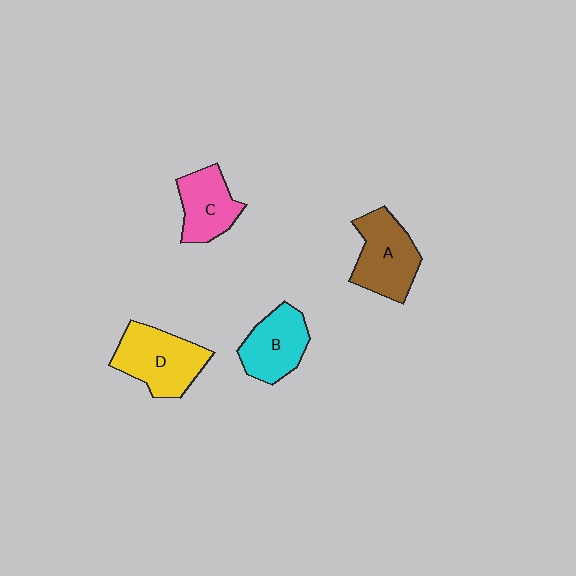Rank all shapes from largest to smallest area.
From largest to smallest: D (yellow), A (brown), B (cyan), C (pink).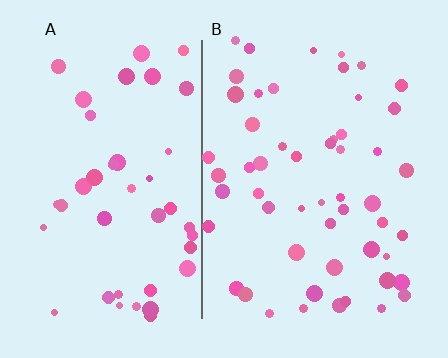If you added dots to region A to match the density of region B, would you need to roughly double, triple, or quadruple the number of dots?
Approximately double.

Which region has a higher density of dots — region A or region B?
B (the right).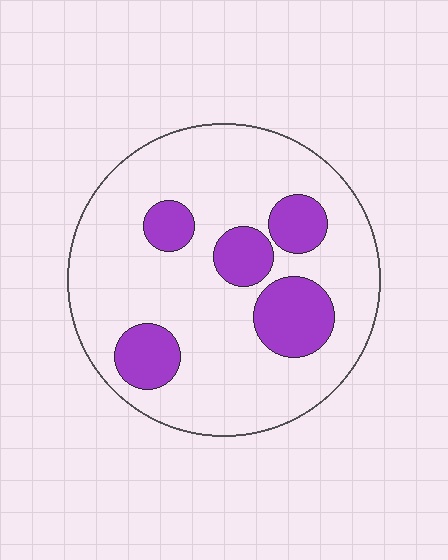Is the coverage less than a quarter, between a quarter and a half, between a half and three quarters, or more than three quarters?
Less than a quarter.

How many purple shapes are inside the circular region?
5.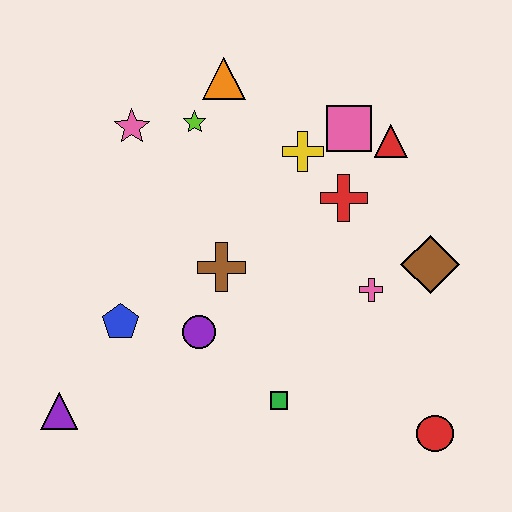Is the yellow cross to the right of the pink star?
Yes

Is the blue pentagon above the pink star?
No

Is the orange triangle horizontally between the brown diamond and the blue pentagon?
Yes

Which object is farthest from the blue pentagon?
The red circle is farthest from the blue pentagon.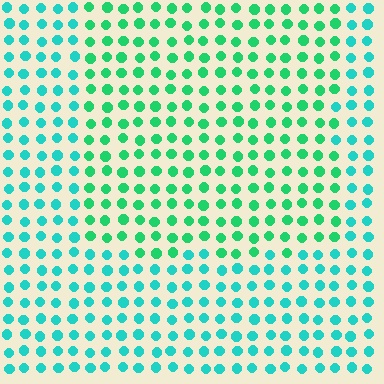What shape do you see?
I see a rectangle.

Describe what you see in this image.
The image is filled with small cyan elements in a uniform arrangement. A rectangle-shaped region is visible where the elements are tinted to a slightly different hue, forming a subtle color boundary.